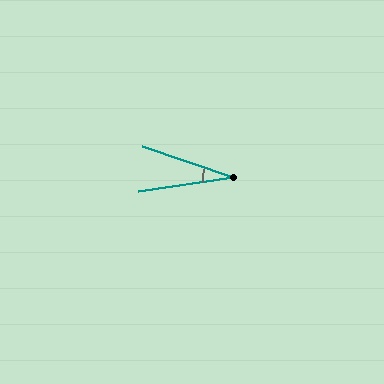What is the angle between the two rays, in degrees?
Approximately 27 degrees.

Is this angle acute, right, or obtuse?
It is acute.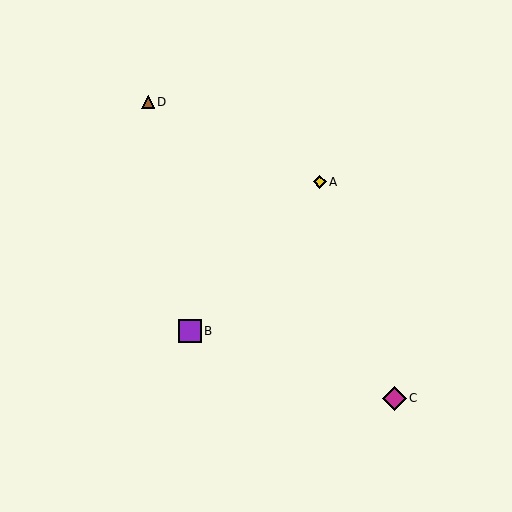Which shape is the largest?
The magenta diamond (labeled C) is the largest.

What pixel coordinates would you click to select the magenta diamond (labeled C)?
Click at (394, 398) to select the magenta diamond C.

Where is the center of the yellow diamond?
The center of the yellow diamond is at (320, 182).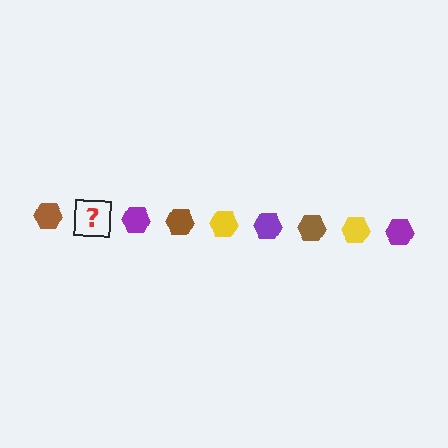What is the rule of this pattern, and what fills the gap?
The rule is that the pattern cycles through brown, yellow, purple hexagons. The gap should be filled with a yellow hexagon.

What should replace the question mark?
The question mark should be replaced with a yellow hexagon.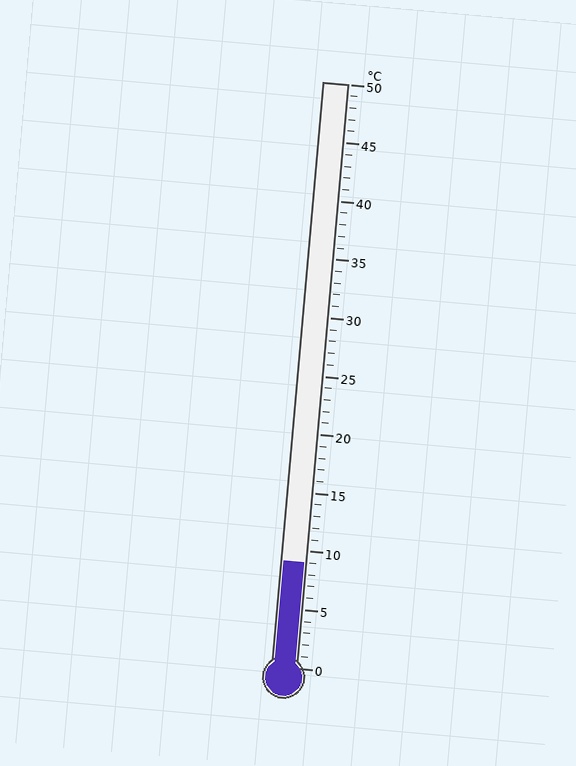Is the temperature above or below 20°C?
The temperature is below 20°C.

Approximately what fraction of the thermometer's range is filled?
The thermometer is filled to approximately 20% of its range.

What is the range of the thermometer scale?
The thermometer scale ranges from 0°C to 50°C.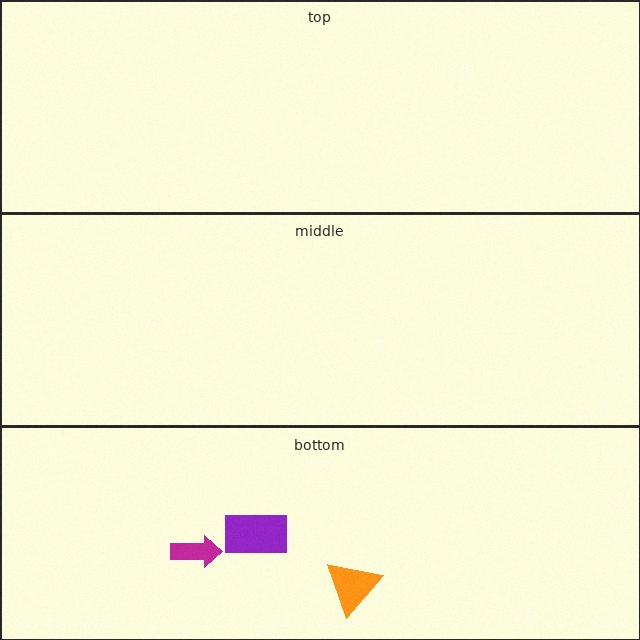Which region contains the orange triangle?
The bottom region.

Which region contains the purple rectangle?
The bottom region.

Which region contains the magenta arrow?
The bottom region.